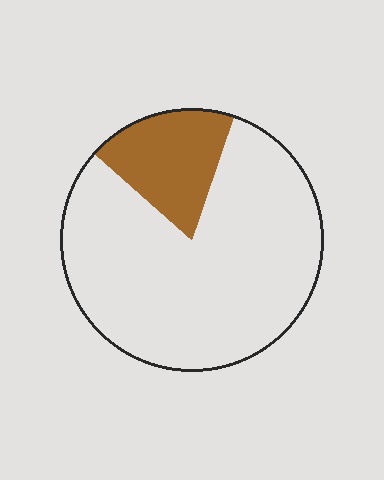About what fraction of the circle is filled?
About one fifth (1/5).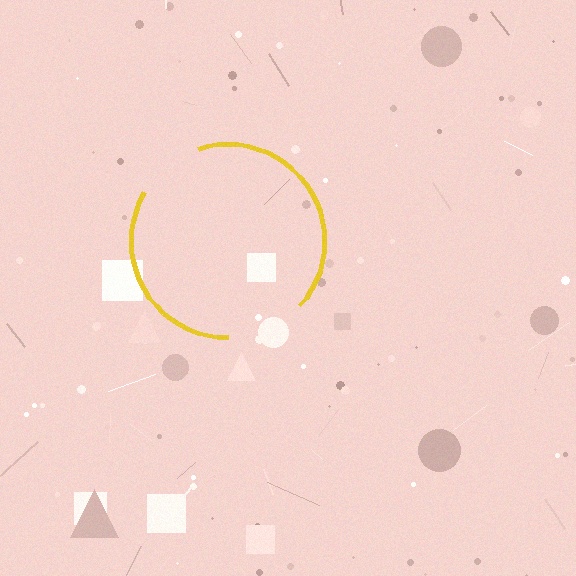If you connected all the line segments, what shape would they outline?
They would outline a circle.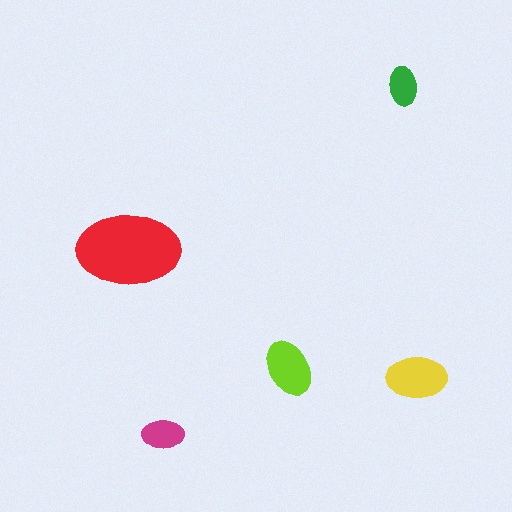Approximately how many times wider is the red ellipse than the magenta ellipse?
About 2.5 times wider.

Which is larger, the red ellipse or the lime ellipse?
The red one.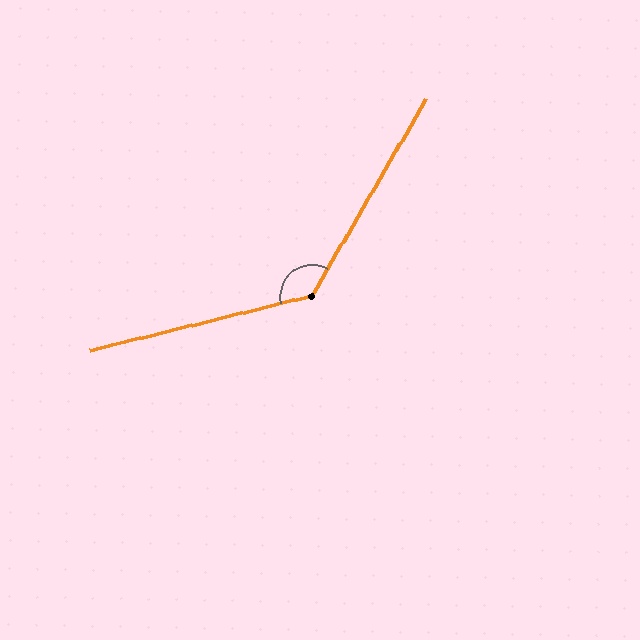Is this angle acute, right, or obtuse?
It is obtuse.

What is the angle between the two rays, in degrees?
Approximately 134 degrees.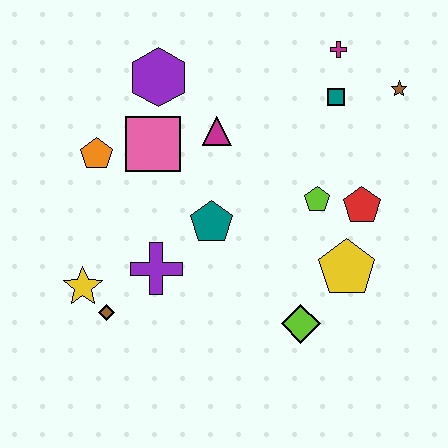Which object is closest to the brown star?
The teal square is closest to the brown star.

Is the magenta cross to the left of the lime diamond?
No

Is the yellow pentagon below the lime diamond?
No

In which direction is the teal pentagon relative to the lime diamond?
The teal pentagon is above the lime diamond.